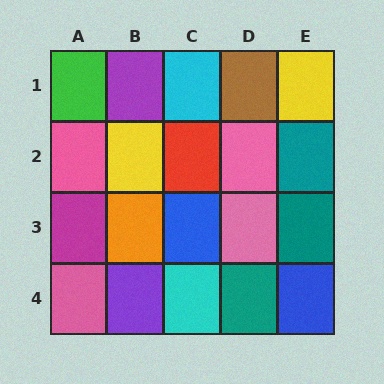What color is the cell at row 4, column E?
Blue.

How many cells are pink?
4 cells are pink.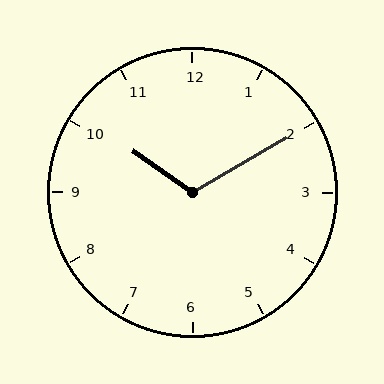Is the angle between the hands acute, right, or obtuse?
It is obtuse.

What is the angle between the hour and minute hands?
Approximately 115 degrees.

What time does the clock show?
10:10.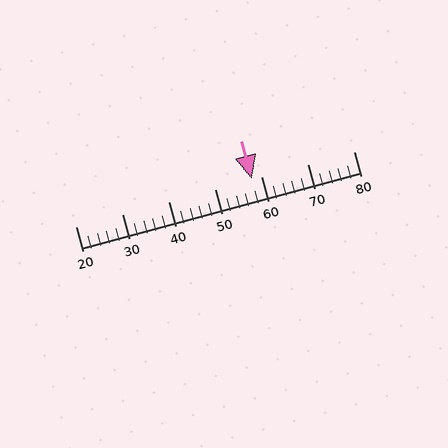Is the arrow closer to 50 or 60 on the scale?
The arrow is closer to 60.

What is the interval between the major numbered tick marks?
The major tick marks are spaced 10 units apart.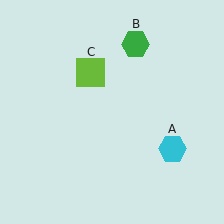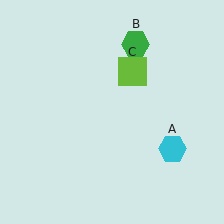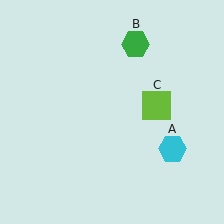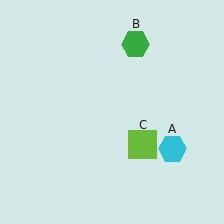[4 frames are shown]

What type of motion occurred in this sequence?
The lime square (object C) rotated clockwise around the center of the scene.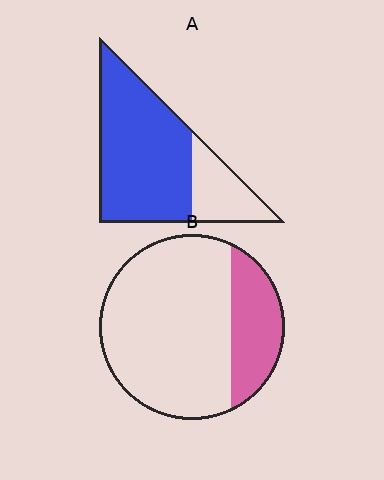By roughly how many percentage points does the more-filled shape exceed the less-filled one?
By roughly 50 percentage points (A over B).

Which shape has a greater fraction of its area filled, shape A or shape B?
Shape A.